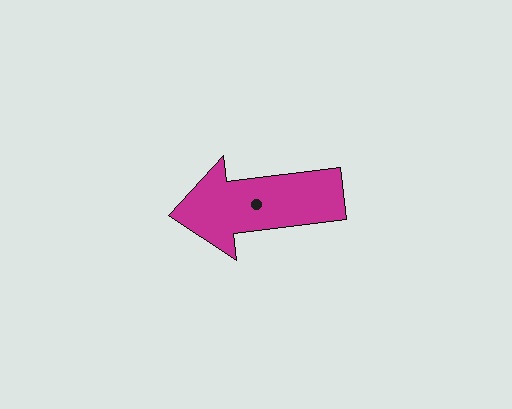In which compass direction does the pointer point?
West.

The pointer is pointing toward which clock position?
Roughly 9 o'clock.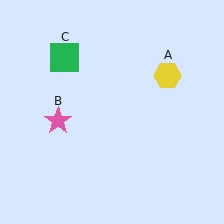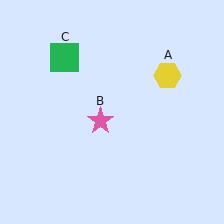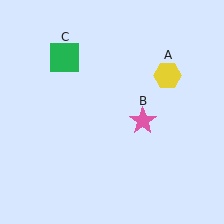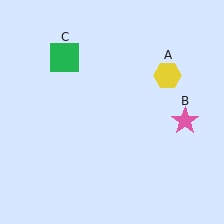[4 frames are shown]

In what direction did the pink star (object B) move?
The pink star (object B) moved right.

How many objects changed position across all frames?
1 object changed position: pink star (object B).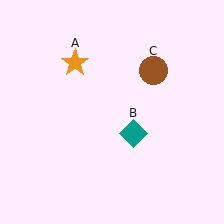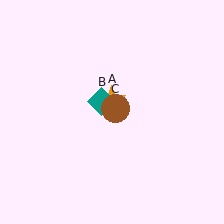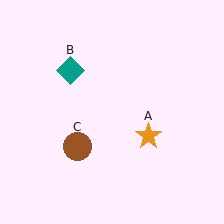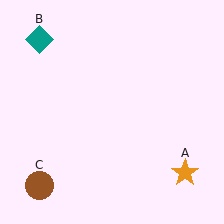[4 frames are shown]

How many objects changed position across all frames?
3 objects changed position: orange star (object A), teal diamond (object B), brown circle (object C).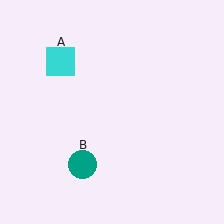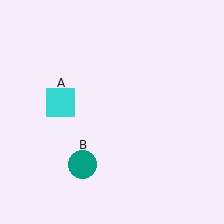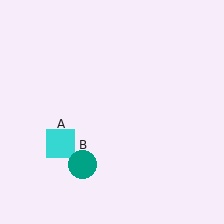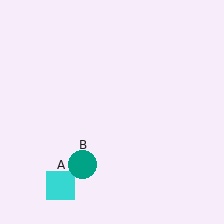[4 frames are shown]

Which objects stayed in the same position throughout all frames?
Teal circle (object B) remained stationary.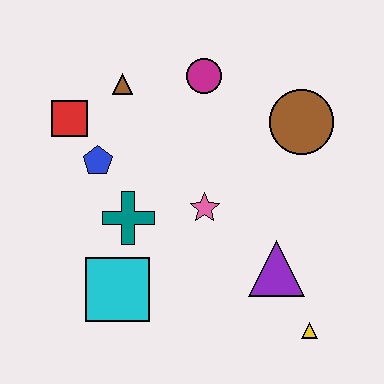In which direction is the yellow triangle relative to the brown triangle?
The yellow triangle is below the brown triangle.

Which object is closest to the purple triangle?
The yellow triangle is closest to the purple triangle.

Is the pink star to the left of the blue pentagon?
No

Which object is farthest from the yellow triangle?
The red square is farthest from the yellow triangle.